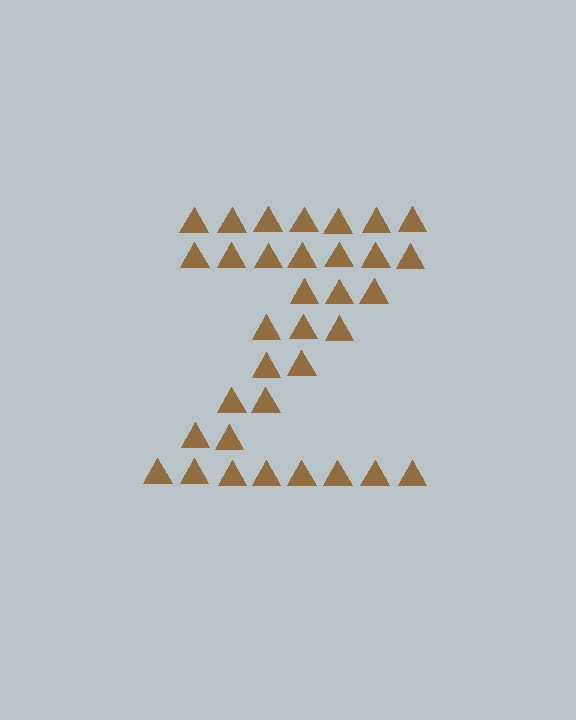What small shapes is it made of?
It is made of small triangles.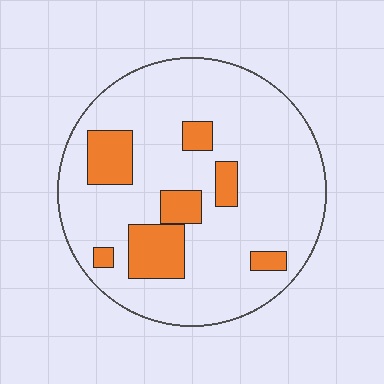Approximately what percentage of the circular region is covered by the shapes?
Approximately 20%.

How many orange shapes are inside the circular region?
7.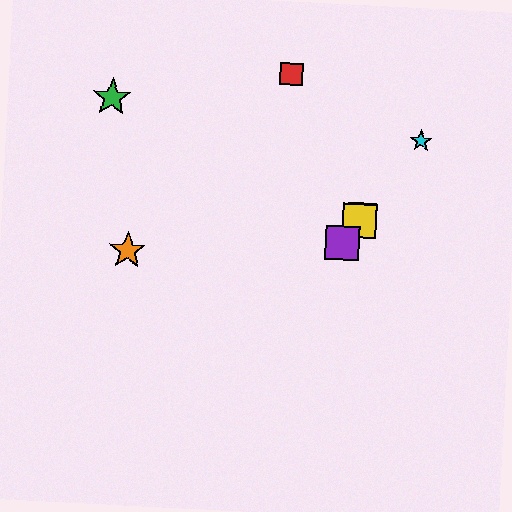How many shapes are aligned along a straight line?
4 shapes (the blue square, the yellow square, the purple square, the cyan star) are aligned along a straight line.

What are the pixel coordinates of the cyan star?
The cyan star is at (421, 141).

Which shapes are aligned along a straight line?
The blue square, the yellow square, the purple square, the cyan star are aligned along a straight line.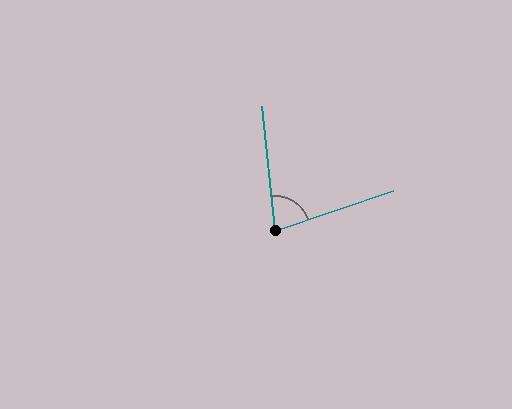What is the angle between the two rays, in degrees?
Approximately 77 degrees.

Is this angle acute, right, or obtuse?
It is acute.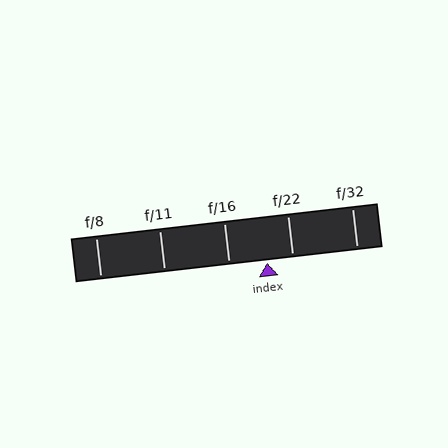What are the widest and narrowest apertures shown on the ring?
The widest aperture shown is f/8 and the narrowest is f/32.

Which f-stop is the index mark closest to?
The index mark is closest to f/22.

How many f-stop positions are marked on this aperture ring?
There are 5 f-stop positions marked.